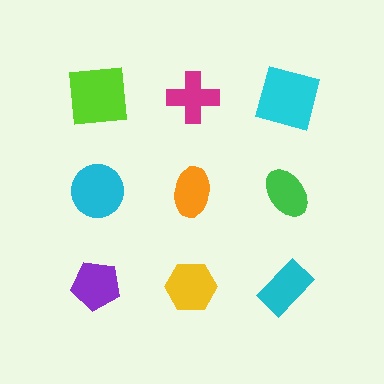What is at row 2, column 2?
An orange ellipse.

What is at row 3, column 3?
A cyan rectangle.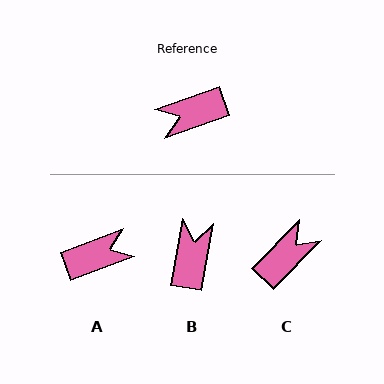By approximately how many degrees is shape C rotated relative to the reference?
Approximately 154 degrees clockwise.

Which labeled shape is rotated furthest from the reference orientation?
A, about 179 degrees away.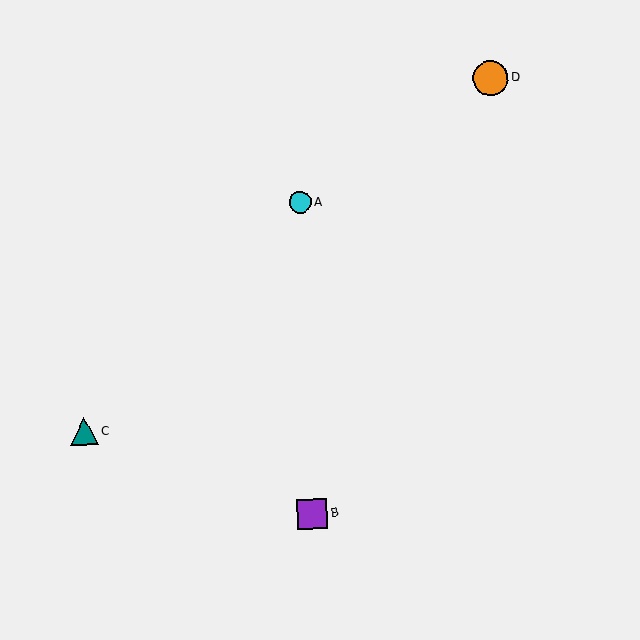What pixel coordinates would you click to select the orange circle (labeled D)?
Click at (491, 79) to select the orange circle D.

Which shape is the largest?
The orange circle (labeled D) is the largest.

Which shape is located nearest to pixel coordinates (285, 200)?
The cyan circle (labeled A) at (300, 202) is nearest to that location.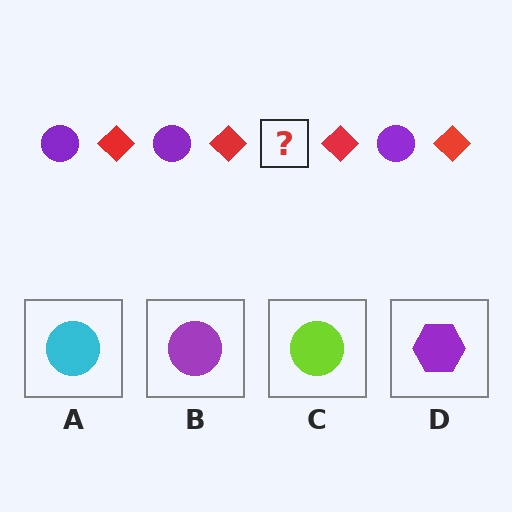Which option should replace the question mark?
Option B.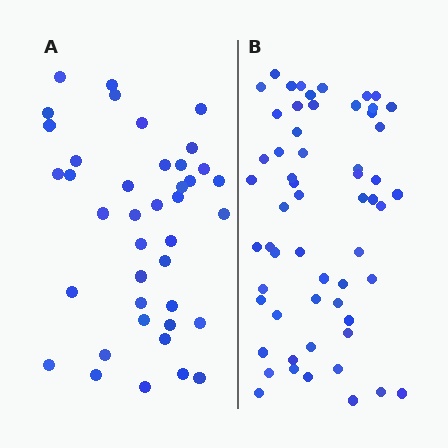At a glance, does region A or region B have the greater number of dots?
Region B (the right region) has more dots.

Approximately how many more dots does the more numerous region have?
Region B has approximately 20 more dots than region A.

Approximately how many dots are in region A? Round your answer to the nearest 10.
About 40 dots.